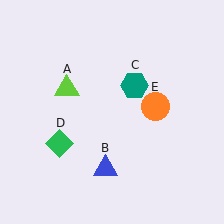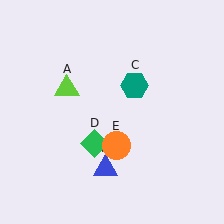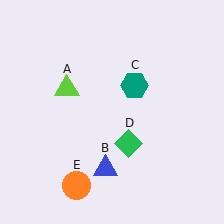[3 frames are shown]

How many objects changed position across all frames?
2 objects changed position: green diamond (object D), orange circle (object E).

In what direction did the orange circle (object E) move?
The orange circle (object E) moved down and to the left.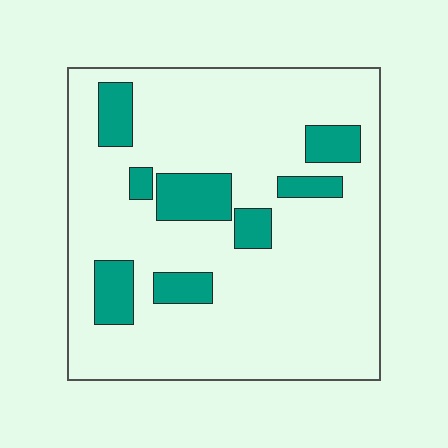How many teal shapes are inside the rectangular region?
8.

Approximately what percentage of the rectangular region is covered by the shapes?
Approximately 15%.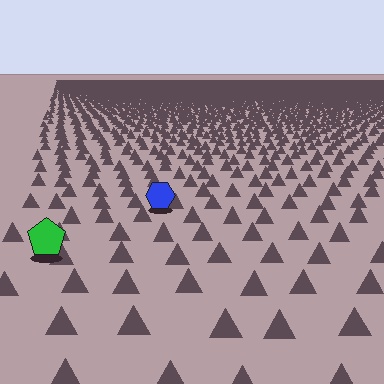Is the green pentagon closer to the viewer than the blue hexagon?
Yes. The green pentagon is closer — you can tell from the texture gradient: the ground texture is coarser near it.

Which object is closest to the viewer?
The green pentagon is closest. The texture marks near it are larger and more spread out.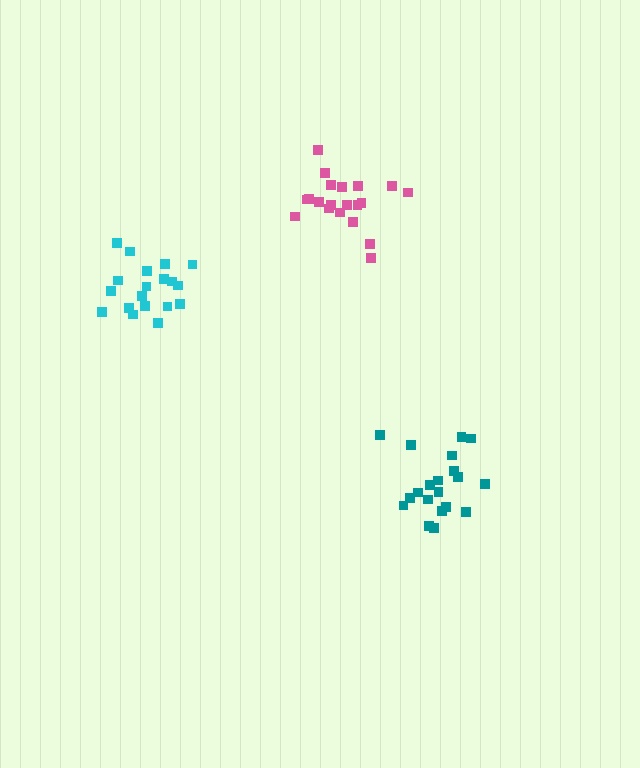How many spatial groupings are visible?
There are 3 spatial groupings.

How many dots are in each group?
Group 1: 20 dots, Group 2: 20 dots, Group 3: 19 dots (59 total).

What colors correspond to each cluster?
The clusters are colored: teal, pink, cyan.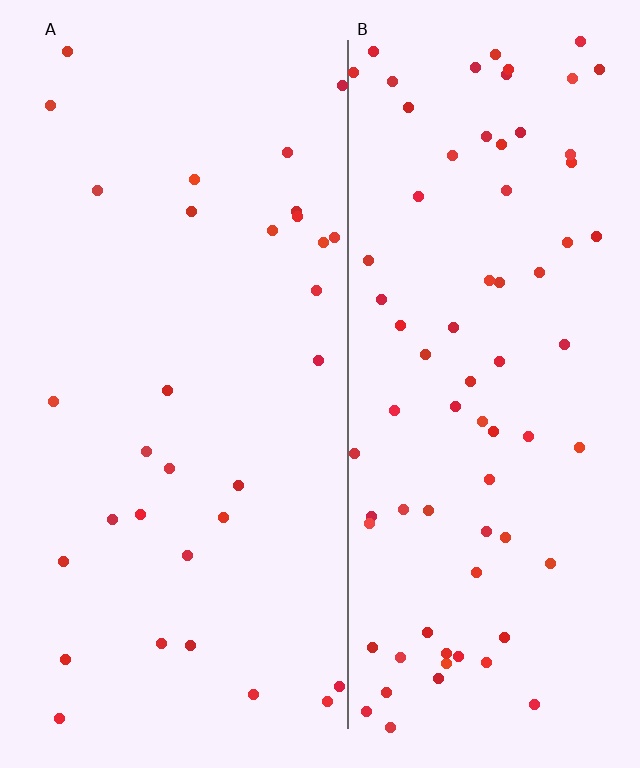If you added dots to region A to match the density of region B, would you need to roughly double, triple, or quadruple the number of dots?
Approximately double.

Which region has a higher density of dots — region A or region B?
B (the right).